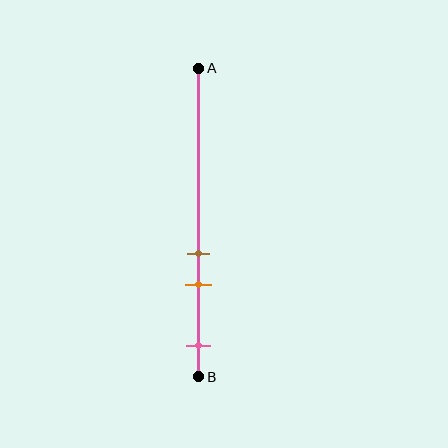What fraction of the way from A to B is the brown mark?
The brown mark is approximately 60% (0.6) of the way from A to B.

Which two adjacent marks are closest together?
The brown and orange marks are the closest adjacent pair.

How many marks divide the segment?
There are 3 marks dividing the segment.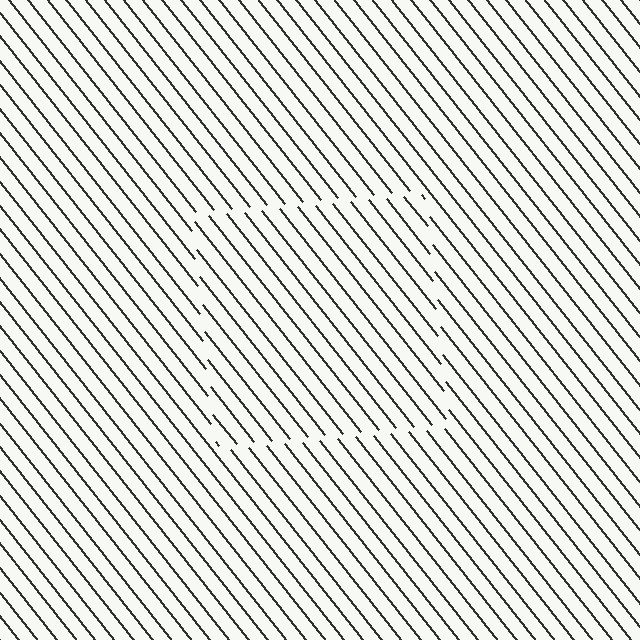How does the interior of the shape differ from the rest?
The interior of the shape contains the same grating, shifted by half a period — the contour is defined by the phase discontinuity where line-ends from the inner and outer gratings abut.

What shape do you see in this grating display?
An illusory square. The interior of the shape contains the same grating, shifted by half a period — the contour is defined by the phase discontinuity where line-ends from the inner and outer gratings abut.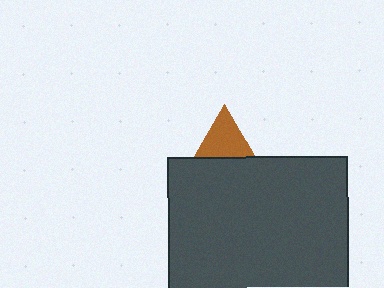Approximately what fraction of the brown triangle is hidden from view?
Roughly 59% of the brown triangle is hidden behind the dark gray rectangle.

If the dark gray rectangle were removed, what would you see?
You would see the complete brown triangle.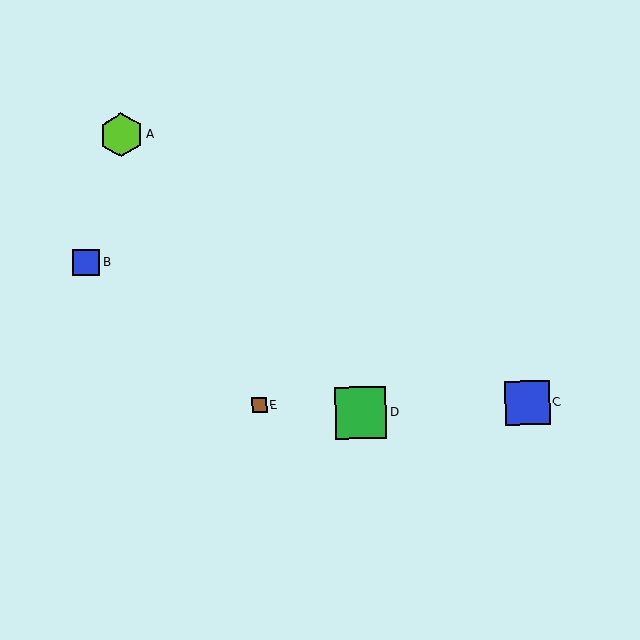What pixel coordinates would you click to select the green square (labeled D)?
Click at (361, 413) to select the green square D.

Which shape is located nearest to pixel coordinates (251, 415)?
The brown square (labeled E) at (259, 405) is nearest to that location.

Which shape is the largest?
The green square (labeled D) is the largest.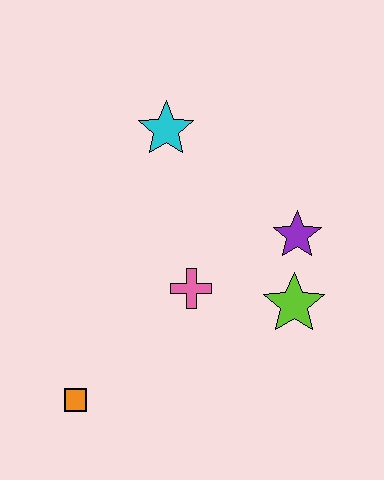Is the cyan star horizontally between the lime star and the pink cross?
No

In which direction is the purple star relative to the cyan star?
The purple star is to the right of the cyan star.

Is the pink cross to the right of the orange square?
Yes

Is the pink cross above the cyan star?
No